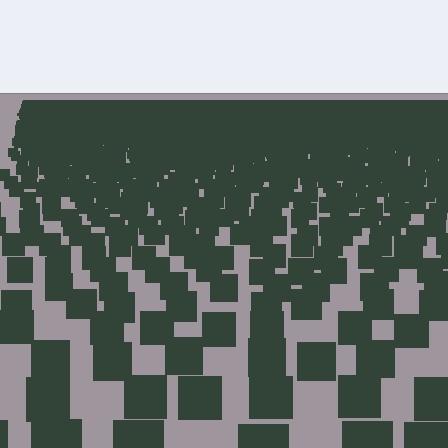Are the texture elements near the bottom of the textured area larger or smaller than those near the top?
Larger. Near the bottom, elements are closer to the viewer and appear at a bigger on-screen size.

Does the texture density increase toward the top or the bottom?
Density increases toward the top.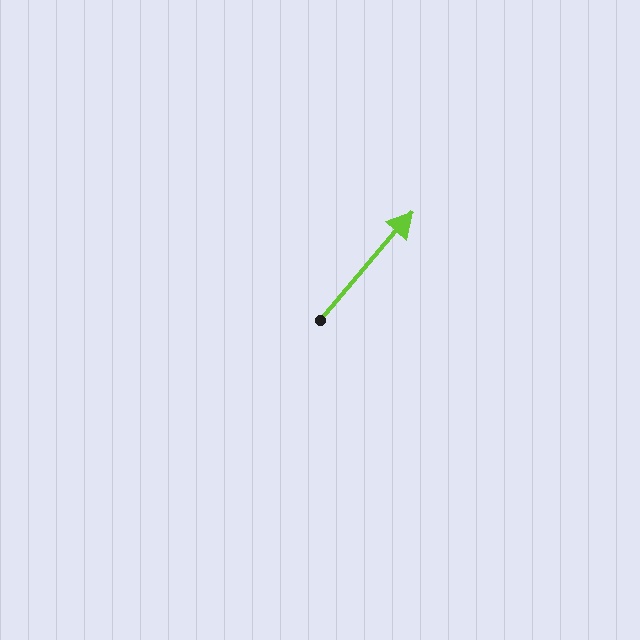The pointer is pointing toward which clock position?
Roughly 1 o'clock.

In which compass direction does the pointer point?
Northeast.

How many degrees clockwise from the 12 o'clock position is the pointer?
Approximately 41 degrees.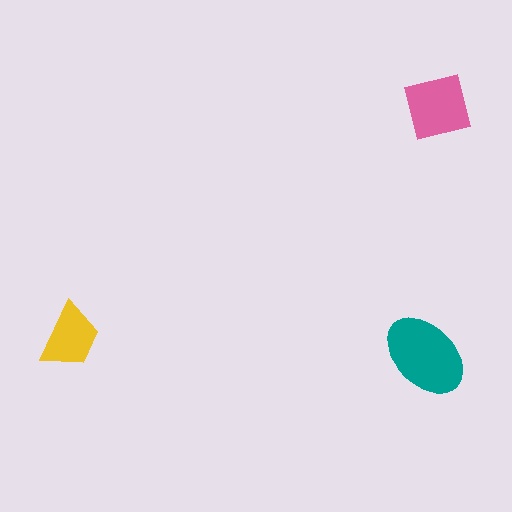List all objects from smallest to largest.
The yellow trapezoid, the pink square, the teal ellipse.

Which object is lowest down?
The teal ellipse is bottommost.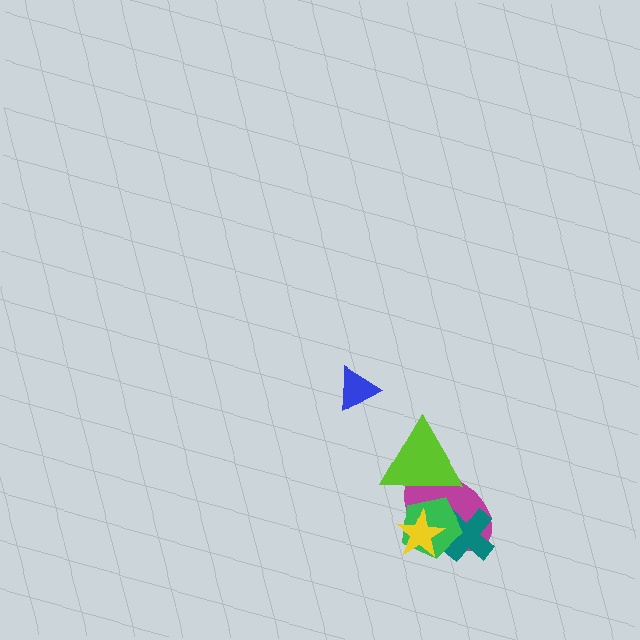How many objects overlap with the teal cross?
3 objects overlap with the teal cross.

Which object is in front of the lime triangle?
The green pentagon is in front of the lime triangle.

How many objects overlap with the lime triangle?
2 objects overlap with the lime triangle.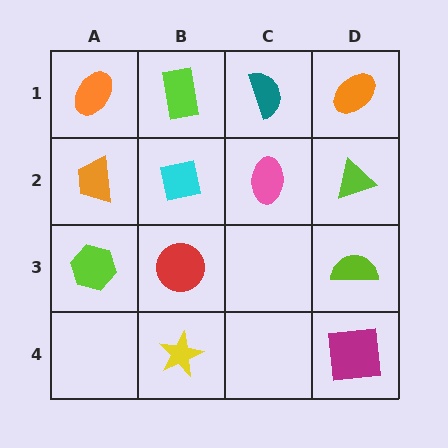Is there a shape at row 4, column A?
No, that cell is empty.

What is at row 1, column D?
An orange ellipse.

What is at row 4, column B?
A yellow star.